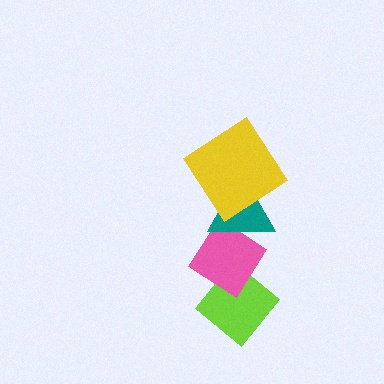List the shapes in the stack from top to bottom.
From top to bottom: the yellow diamond, the teal triangle, the pink diamond, the lime diamond.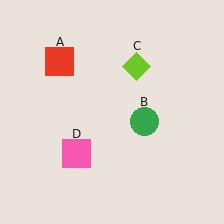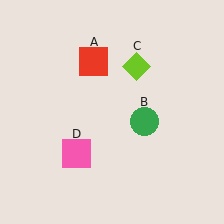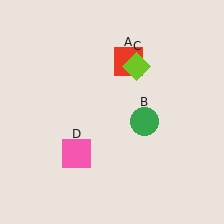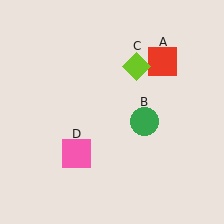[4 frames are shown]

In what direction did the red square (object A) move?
The red square (object A) moved right.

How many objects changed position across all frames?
1 object changed position: red square (object A).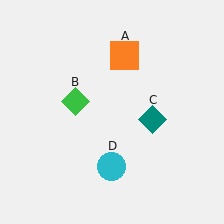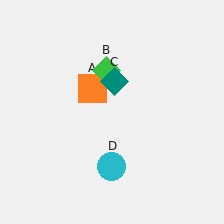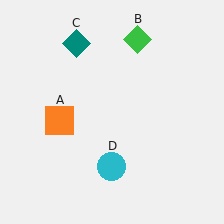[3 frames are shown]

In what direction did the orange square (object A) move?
The orange square (object A) moved down and to the left.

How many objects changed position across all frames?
3 objects changed position: orange square (object A), green diamond (object B), teal diamond (object C).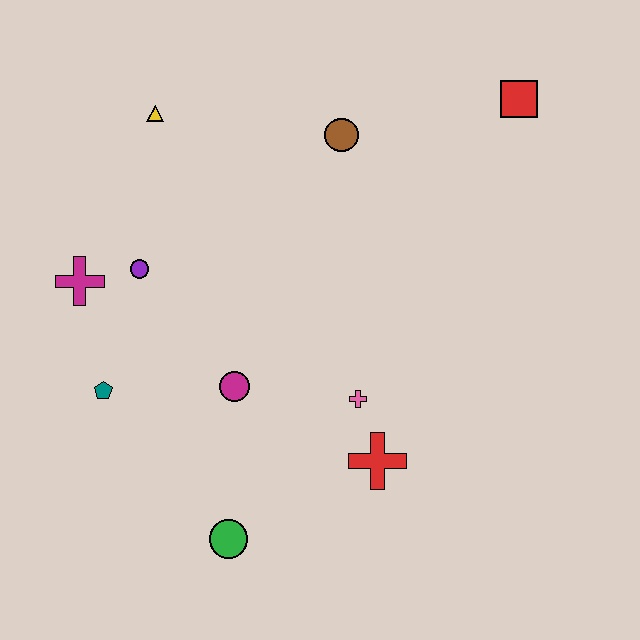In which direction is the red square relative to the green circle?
The red square is above the green circle.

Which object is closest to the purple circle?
The magenta cross is closest to the purple circle.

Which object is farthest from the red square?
The green circle is farthest from the red square.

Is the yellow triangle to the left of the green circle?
Yes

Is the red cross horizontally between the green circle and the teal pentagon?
No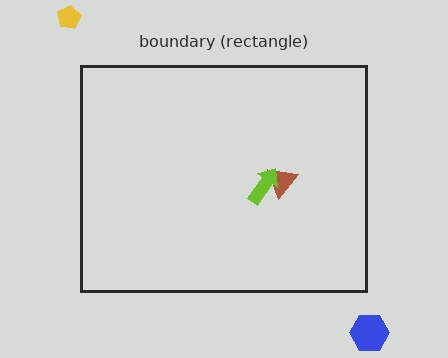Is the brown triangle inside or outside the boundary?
Inside.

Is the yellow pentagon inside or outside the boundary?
Outside.